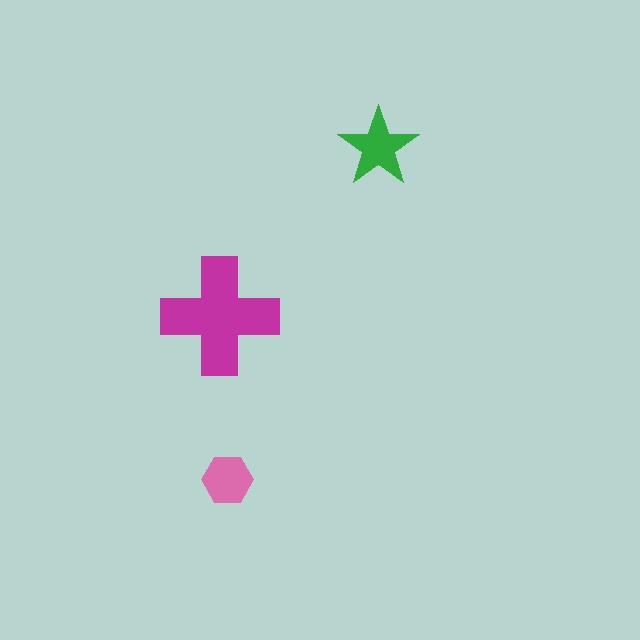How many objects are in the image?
There are 3 objects in the image.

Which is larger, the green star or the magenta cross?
The magenta cross.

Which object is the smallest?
The pink hexagon.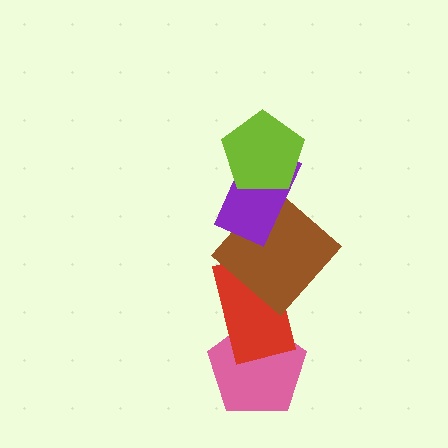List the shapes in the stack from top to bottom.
From top to bottom: the lime pentagon, the purple rectangle, the brown diamond, the red rectangle, the pink pentagon.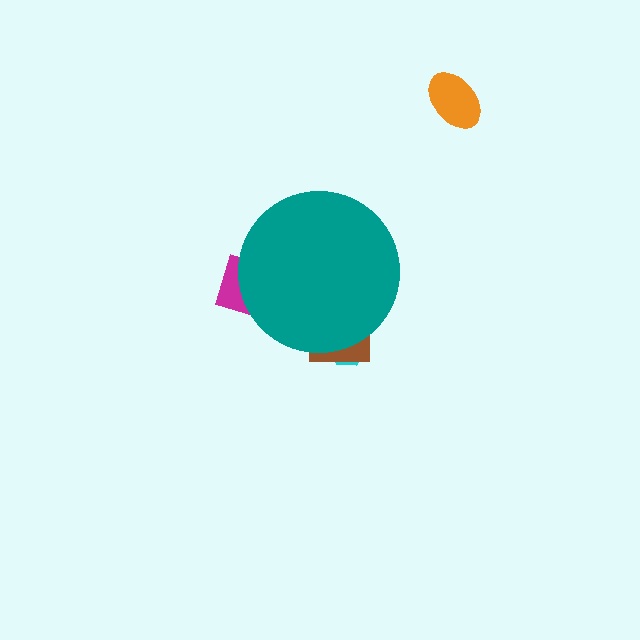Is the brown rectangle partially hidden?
Yes, the brown rectangle is partially hidden behind the teal circle.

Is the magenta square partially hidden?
Yes, the magenta square is partially hidden behind the teal circle.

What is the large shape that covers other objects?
A teal circle.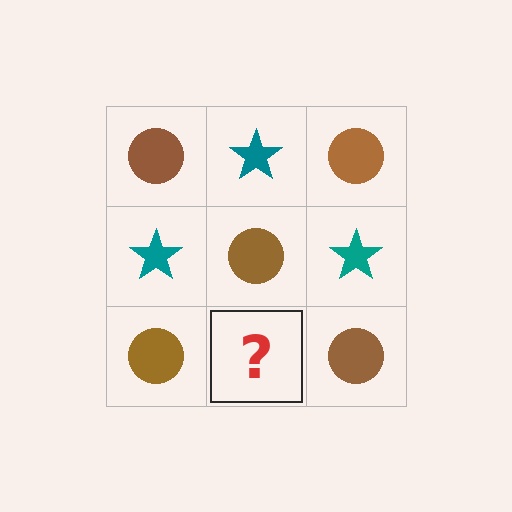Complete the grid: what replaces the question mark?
The question mark should be replaced with a teal star.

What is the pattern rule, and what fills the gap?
The rule is that it alternates brown circle and teal star in a checkerboard pattern. The gap should be filled with a teal star.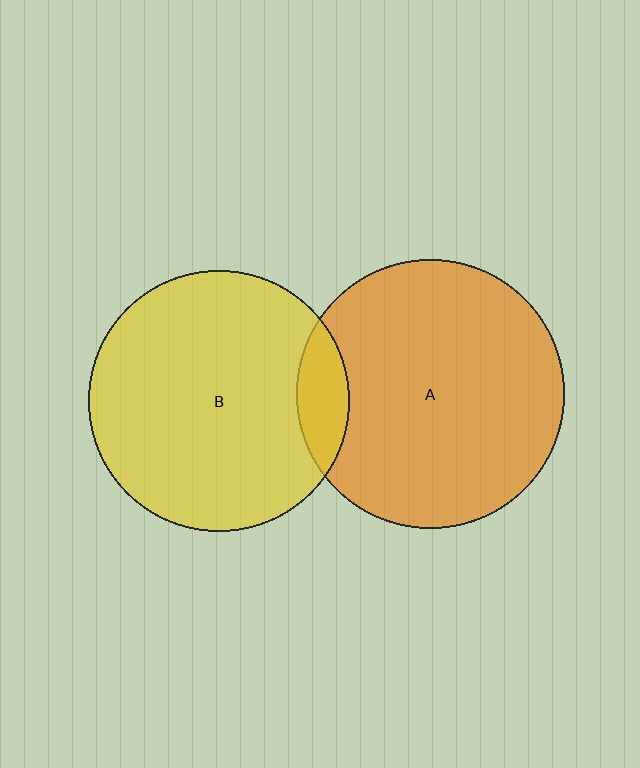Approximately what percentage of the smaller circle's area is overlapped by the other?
Approximately 10%.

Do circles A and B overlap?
Yes.